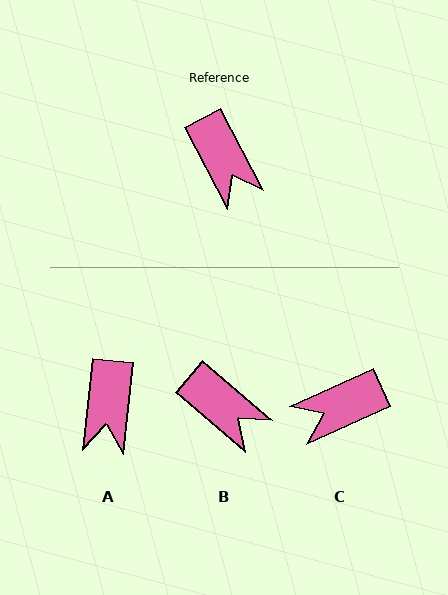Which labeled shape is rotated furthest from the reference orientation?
C, about 94 degrees away.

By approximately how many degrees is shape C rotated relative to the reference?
Approximately 94 degrees clockwise.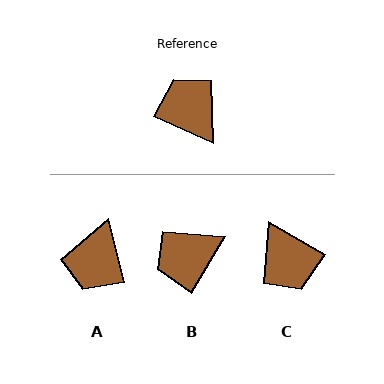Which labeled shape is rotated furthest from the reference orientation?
C, about 174 degrees away.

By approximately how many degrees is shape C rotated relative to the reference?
Approximately 174 degrees counter-clockwise.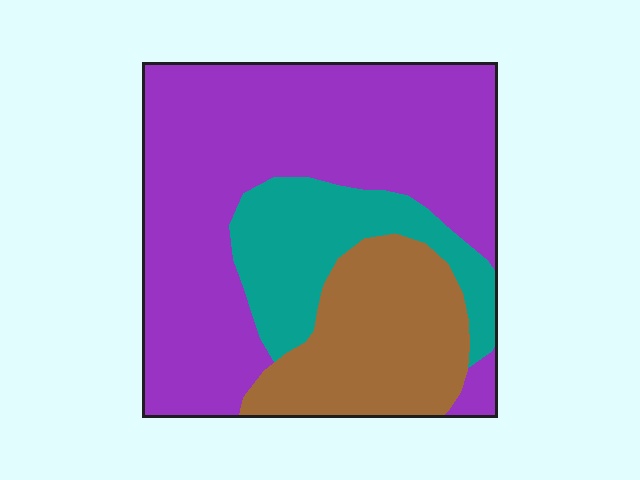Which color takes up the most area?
Purple, at roughly 60%.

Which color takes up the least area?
Teal, at roughly 20%.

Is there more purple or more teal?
Purple.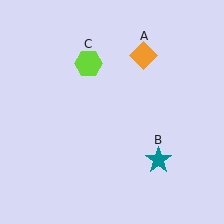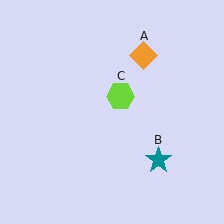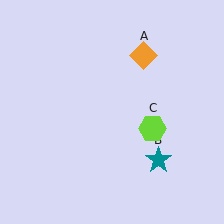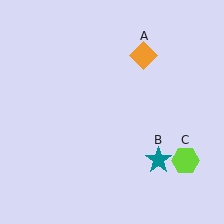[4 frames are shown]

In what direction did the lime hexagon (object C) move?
The lime hexagon (object C) moved down and to the right.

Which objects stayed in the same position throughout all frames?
Orange diamond (object A) and teal star (object B) remained stationary.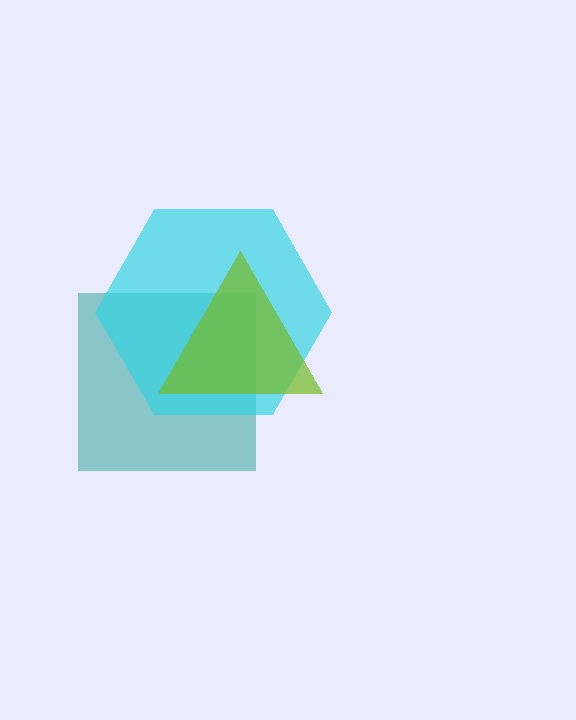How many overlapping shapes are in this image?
There are 3 overlapping shapes in the image.